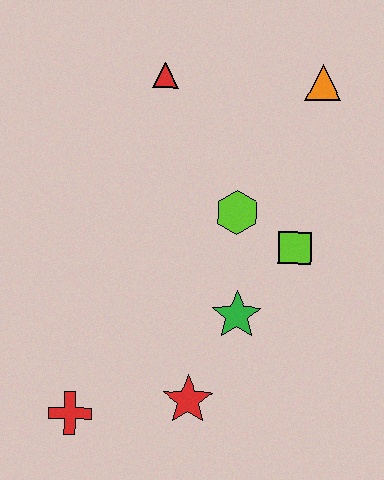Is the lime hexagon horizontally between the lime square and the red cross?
Yes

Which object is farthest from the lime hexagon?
The red cross is farthest from the lime hexagon.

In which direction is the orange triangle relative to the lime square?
The orange triangle is above the lime square.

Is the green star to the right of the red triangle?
Yes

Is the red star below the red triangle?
Yes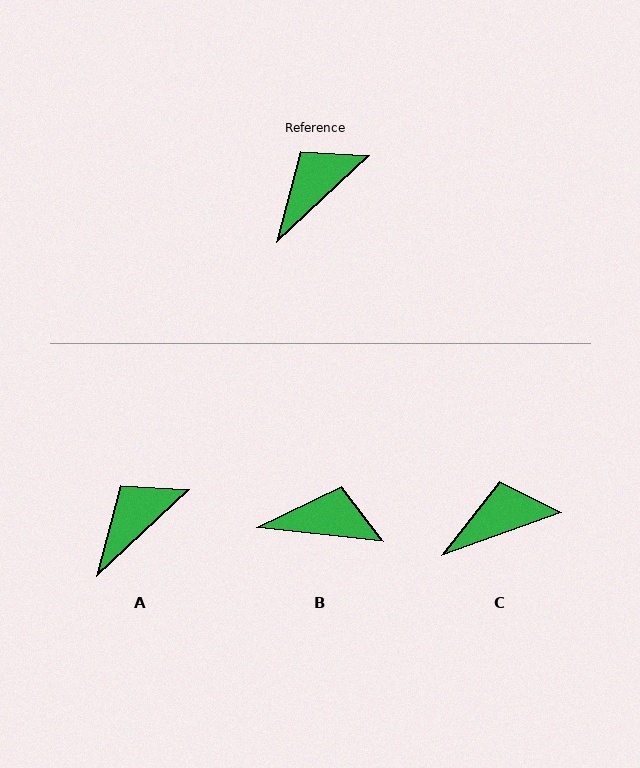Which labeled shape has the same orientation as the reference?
A.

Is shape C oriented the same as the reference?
No, it is off by about 23 degrees.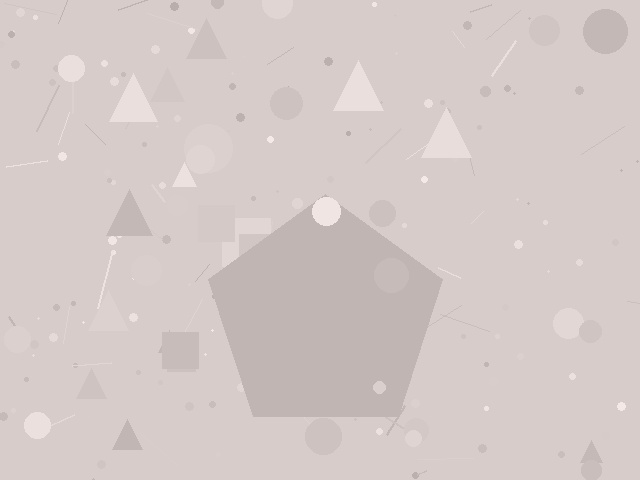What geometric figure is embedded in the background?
A pentagon is embedded in the background.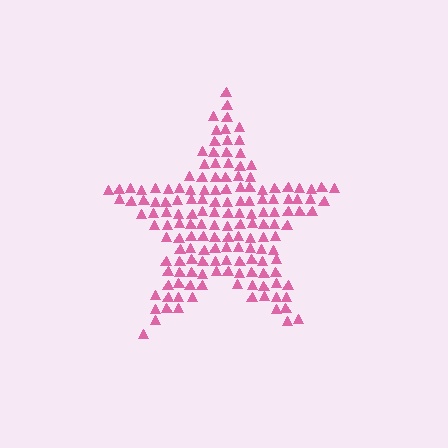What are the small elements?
The small elements are triangles.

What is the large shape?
The large shape is a star.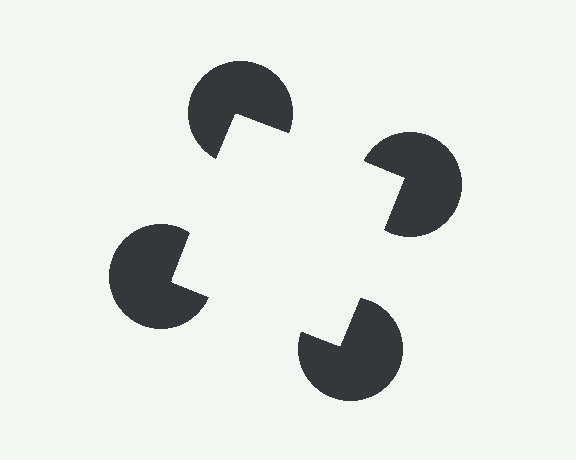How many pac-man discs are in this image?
There are 4 — one at each vertex of the illusory square.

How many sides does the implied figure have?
4 sides.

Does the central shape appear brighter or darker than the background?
It typically appears slightly brighter than the background, even though no actual brightness change is drawn.